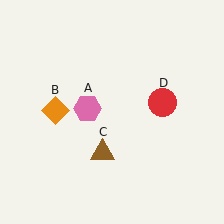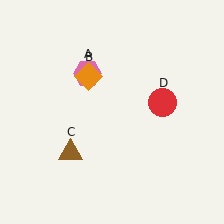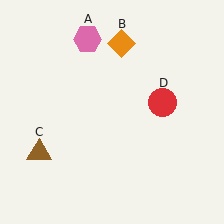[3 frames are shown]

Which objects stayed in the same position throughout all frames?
Red circle (object D) remained stationary.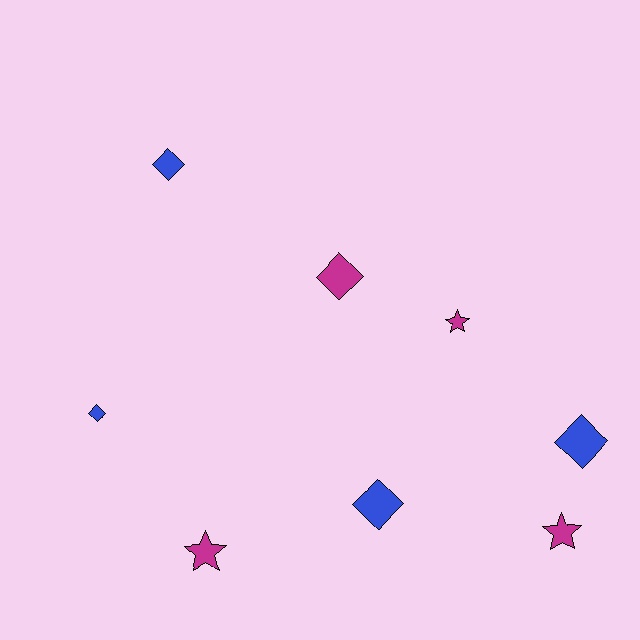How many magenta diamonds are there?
There is 1 magenta diamond.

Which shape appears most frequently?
Diamond, with 5 objects.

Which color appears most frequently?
Blue, with 4 objects.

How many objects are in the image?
There are 8 objects.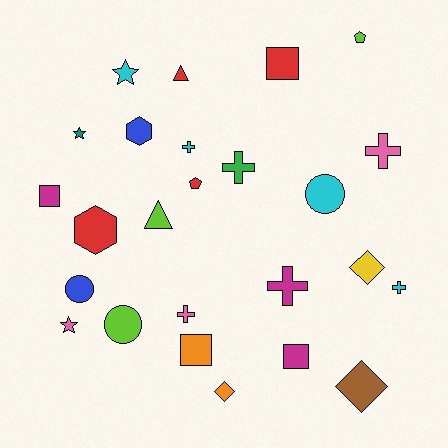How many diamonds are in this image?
There are 3 diamonds.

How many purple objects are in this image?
There are no purple objects.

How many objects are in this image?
There are 25 objects.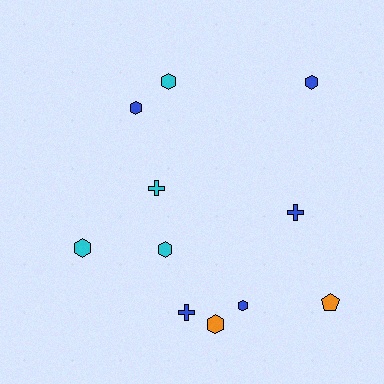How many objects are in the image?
There are 11 objects.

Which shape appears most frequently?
Hexagon, with 7 objects.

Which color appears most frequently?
Blue, with 5 objects.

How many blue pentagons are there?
There are no blue pentagons.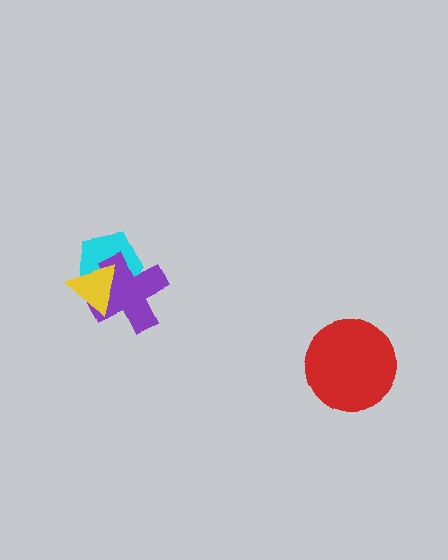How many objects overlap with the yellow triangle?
2 objects overlap with the yellow triangle.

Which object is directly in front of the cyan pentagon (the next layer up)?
The purple cross is directly in front of the cyan pentagon.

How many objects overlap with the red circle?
0 objects overlap with the red circle.